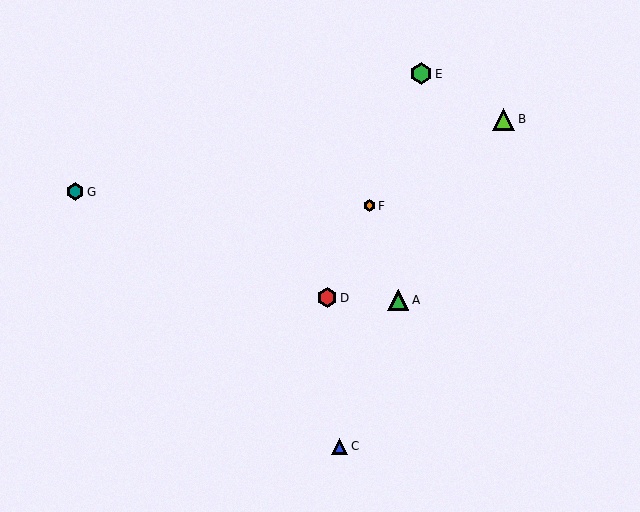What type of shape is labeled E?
Shape E is a green hexagon.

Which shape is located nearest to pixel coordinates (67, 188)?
The teal hexagon (labeled G) at (75, 192) is nearest to that location.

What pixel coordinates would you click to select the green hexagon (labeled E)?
Click at (421, 74) to select the green hexagon E.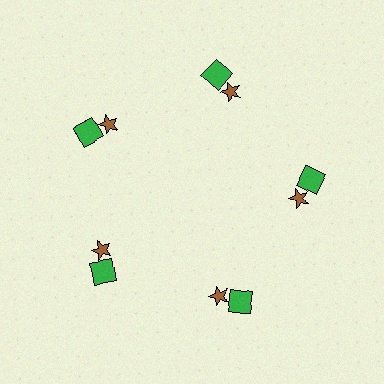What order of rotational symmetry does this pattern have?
This pattern has 5-fold rotational symmetry.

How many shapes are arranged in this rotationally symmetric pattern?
There are 10 shapes, arranged in 5 groups of 2.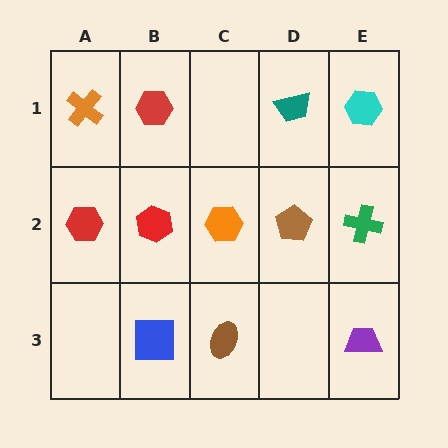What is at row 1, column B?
A red hexagon.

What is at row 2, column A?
A red hexagon.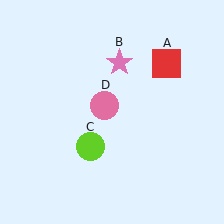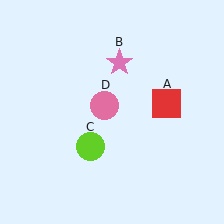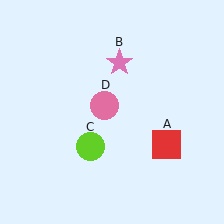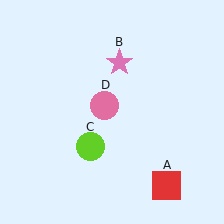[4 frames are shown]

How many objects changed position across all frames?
1 object changed position: red square (object A).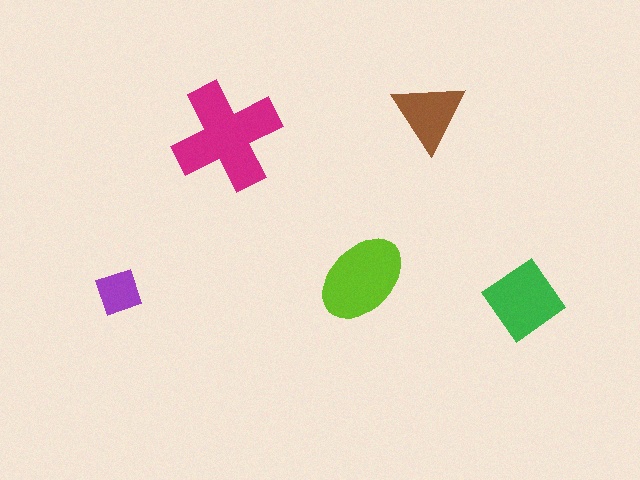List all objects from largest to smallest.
The magenta cross, the lime ellipse, the green diamond, the brown triangle, the purple diamond.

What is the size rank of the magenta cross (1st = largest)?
1st.